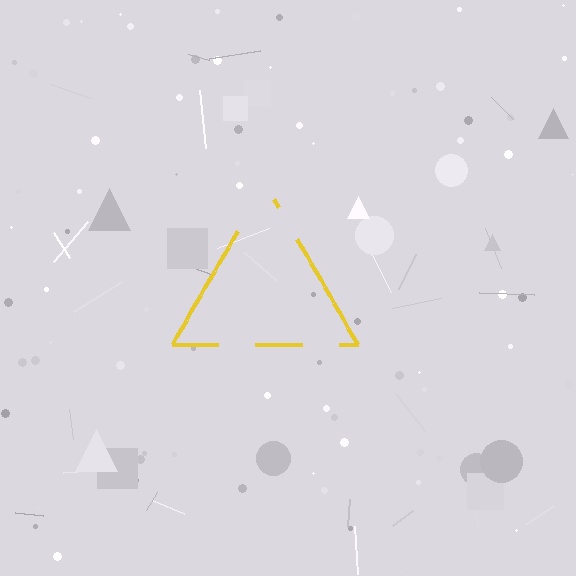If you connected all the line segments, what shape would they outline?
They would outline a triangle.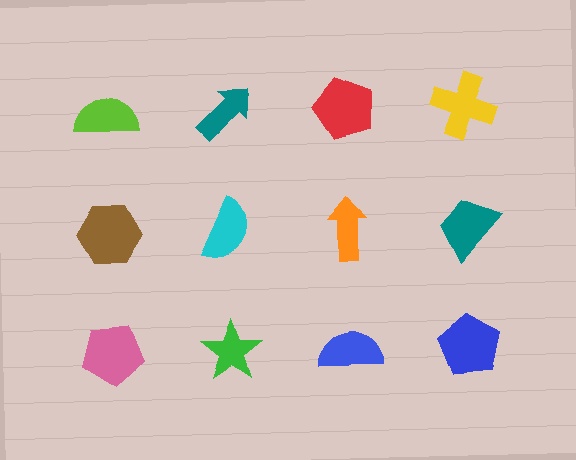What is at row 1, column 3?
A red pentagon.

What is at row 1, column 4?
A yellow cross.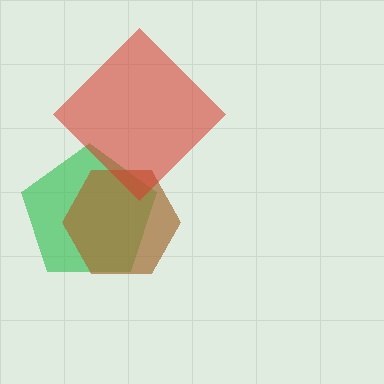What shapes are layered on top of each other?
The layered shapes are: a green pentagon, a brown hexagon, a red diamond.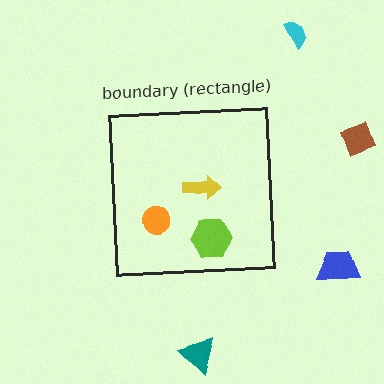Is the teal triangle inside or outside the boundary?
Outside.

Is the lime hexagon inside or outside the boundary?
Inside.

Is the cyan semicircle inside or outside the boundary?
Outside.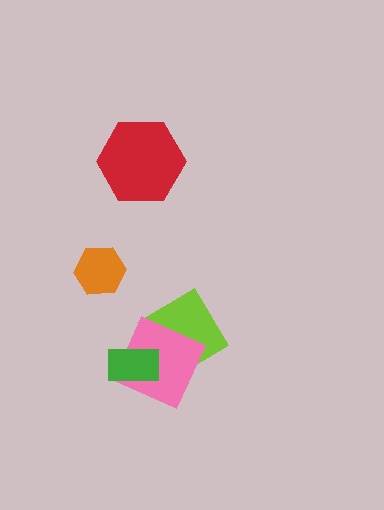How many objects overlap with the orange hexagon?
0 objects overlap with the orange hexagon.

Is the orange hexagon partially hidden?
No, no other shape covers it.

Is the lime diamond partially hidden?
Yes, it is partially covered by another shape.